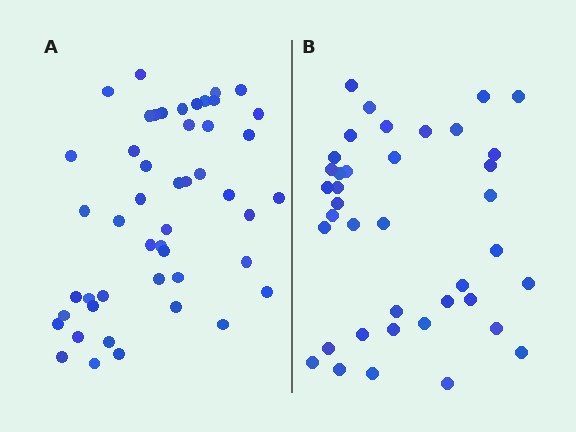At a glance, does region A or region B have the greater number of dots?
Region A (the left region) has more dots.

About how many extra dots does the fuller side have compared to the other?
Region A has roughly 8 or so more dots than region B.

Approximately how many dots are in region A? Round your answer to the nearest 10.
About 50 dots. (The exact count is 48, which rounds to 50.)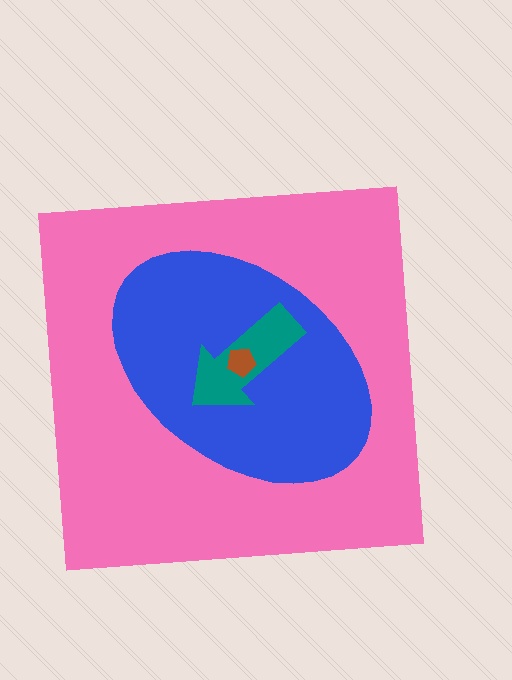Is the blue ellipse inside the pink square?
Yes.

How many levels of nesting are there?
4.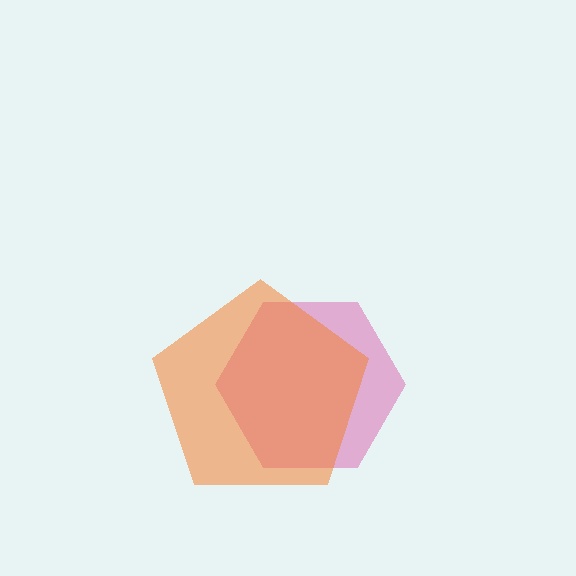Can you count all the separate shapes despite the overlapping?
Yes, there are 2 separate shapes.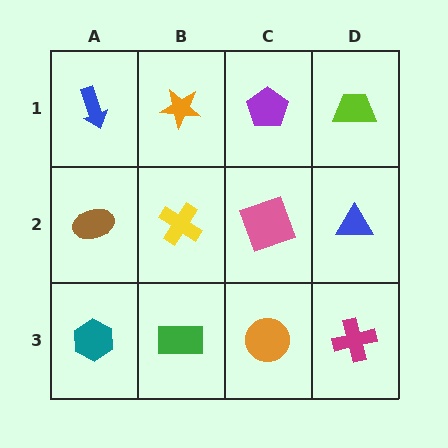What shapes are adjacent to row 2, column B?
An orange star (row 1, column B), a green rectangle (row 3, column B), a brown ellipse (row 2, column A), a pink square (row 2, column C).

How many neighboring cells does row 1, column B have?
3.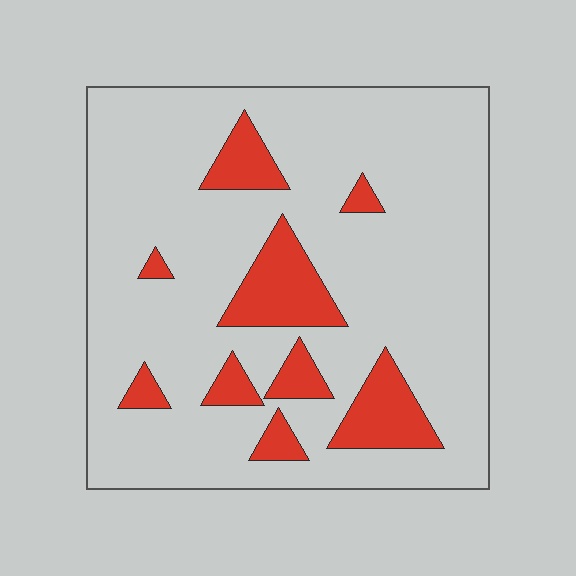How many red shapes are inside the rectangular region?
9.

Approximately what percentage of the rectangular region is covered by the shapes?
Approximately 15%.